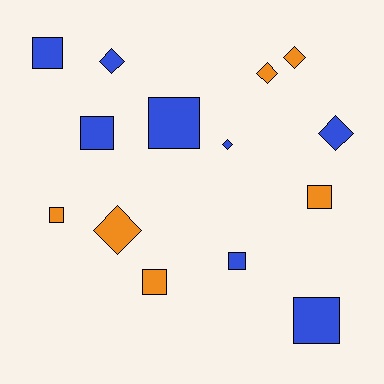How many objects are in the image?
There are 14 objects.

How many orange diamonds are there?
There are 3 orange diamonds.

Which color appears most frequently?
Blue, with 8 objects.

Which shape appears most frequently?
Square, with 8 objects.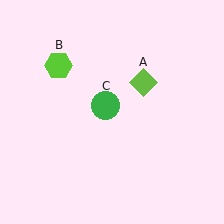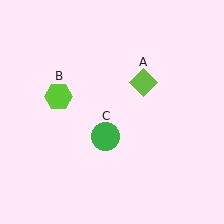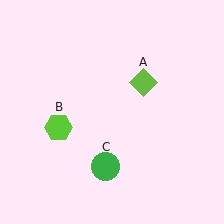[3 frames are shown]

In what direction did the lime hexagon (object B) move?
The lime hexagon (object B) moved down.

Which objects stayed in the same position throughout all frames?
Lime diamond (object A) remained stationary.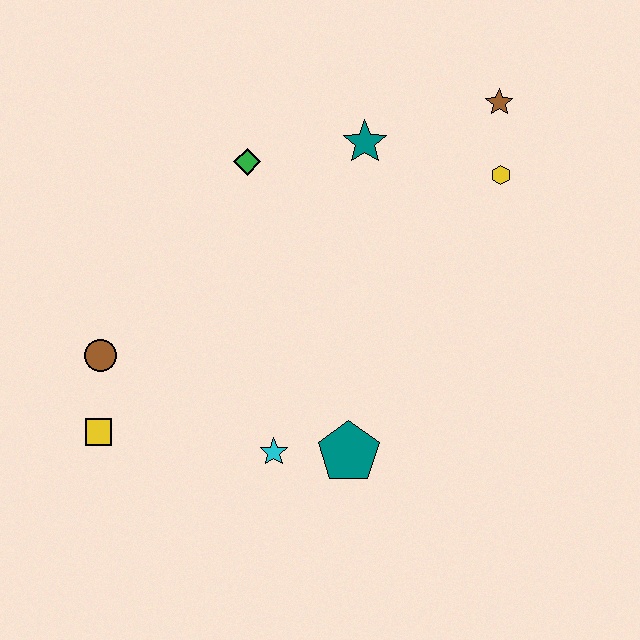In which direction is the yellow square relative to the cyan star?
The yellow square is to the left of the cyan star.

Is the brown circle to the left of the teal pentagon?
Yes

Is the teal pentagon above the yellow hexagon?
No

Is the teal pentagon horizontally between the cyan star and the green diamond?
No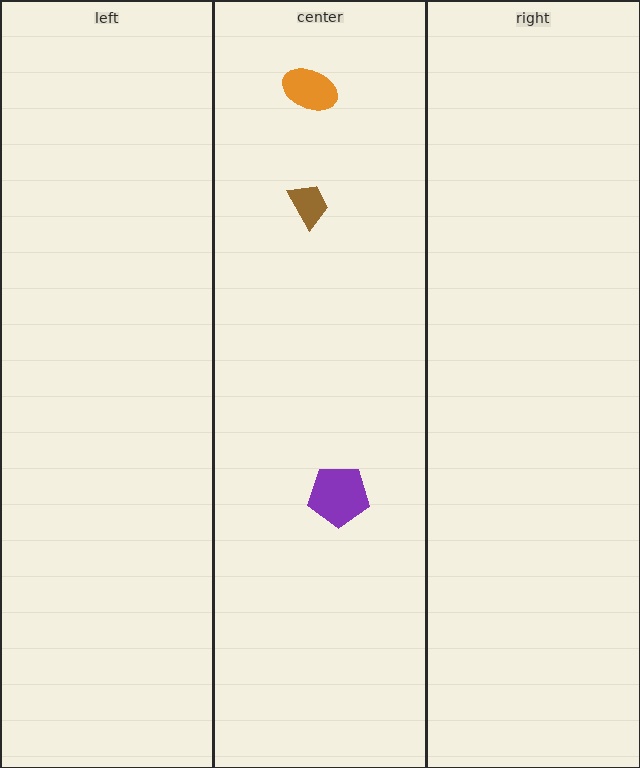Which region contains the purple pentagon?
The center region.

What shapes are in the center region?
The brown trapezoid, the purple pentagon, the orange ellipse.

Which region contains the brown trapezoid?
The center region.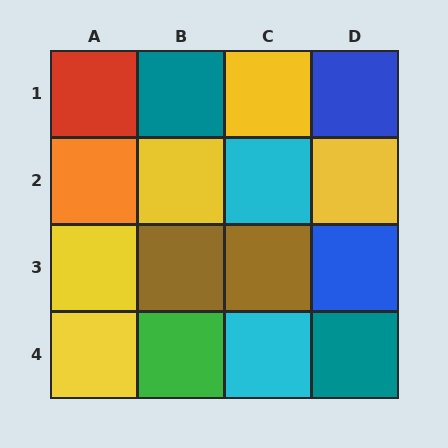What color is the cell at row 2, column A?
Orange.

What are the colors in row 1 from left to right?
Red, teal, yellow, blue.